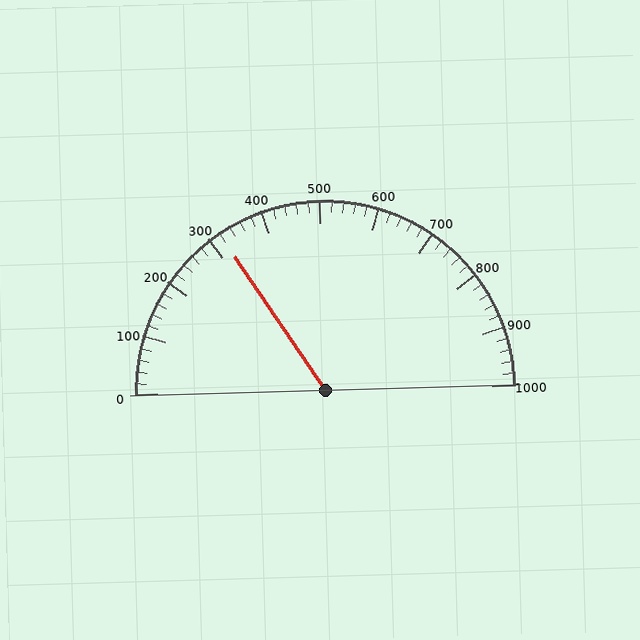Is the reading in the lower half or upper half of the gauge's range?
The reading is in the lower half of the range (0 to 1000).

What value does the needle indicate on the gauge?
The needle indicates approximately 320.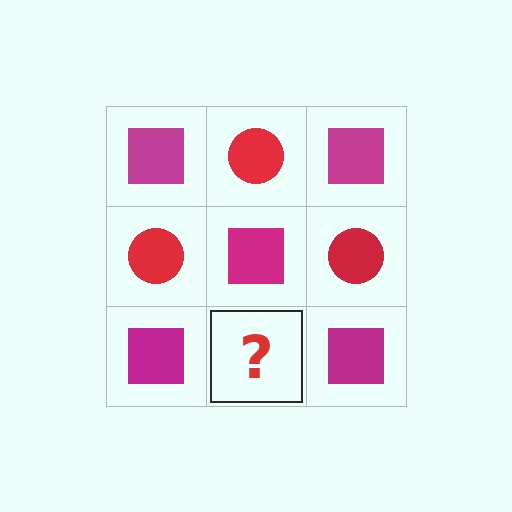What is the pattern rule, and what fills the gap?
The rule is that it alternates magenta square and red circle in a checkerboard pattern. The gap should be filled with a red circle.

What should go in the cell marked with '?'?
The missing cell should contain a red circle.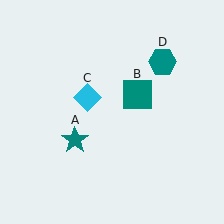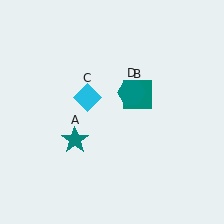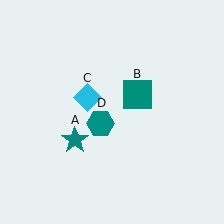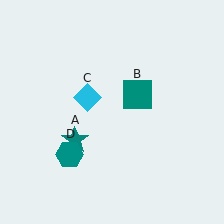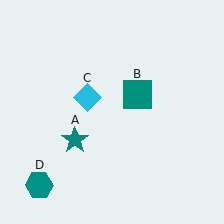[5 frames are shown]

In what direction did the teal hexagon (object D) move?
The teal hexagon (object D) moved down and to the left.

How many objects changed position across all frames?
1 object changed position: teal hexagon (object D).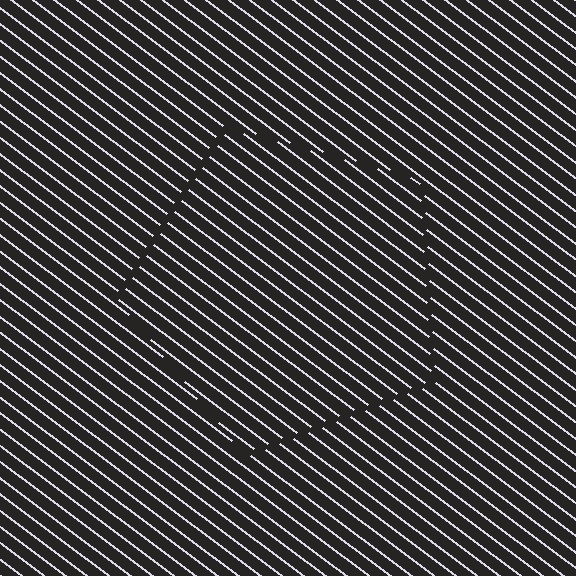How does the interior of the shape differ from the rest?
The interior of the shape contains the same grating, shifted by half a period — the contour is defined by the phase discontinuity where line-ends from the inner and outer gratings abut.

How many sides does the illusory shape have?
5 sides — the line-ends trace a pentagon.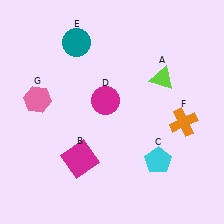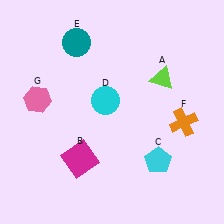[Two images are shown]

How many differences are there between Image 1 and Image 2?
There is 1 difference between the two images.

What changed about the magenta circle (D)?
In Image 1, D is magenta. In Image 2, it changed to cyan.